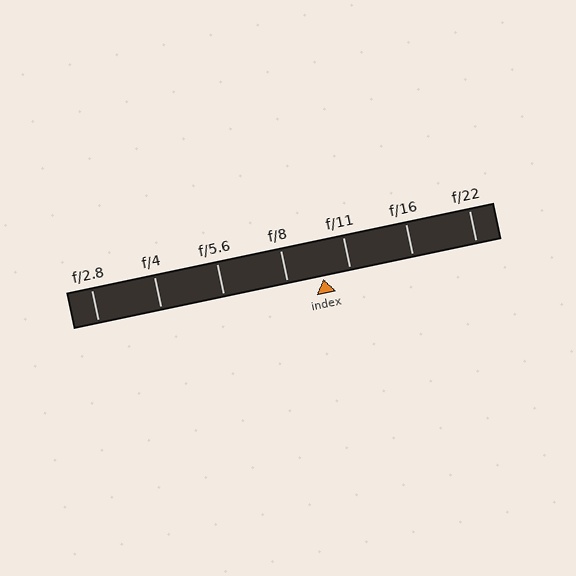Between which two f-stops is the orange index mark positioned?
The index mark is between f/8 and f/11.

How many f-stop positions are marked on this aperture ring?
There are 7 f-stop positions marked.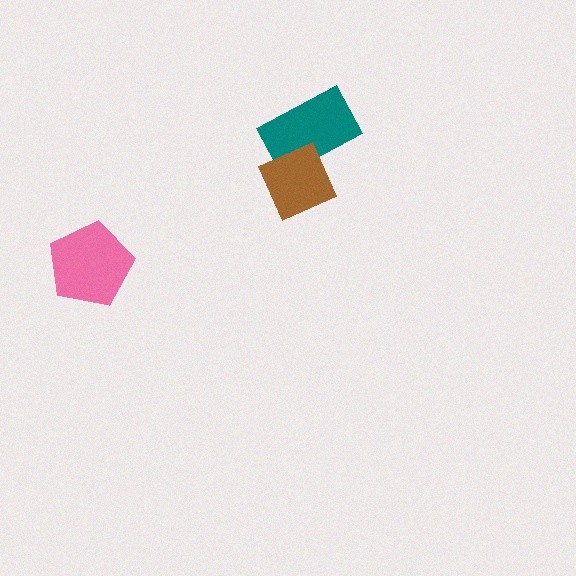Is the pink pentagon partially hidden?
No, no other shape covers it.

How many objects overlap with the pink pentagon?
0 objects overlap with the pink pentagon.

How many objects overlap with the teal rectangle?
1 object overlaps with the teal rectangle.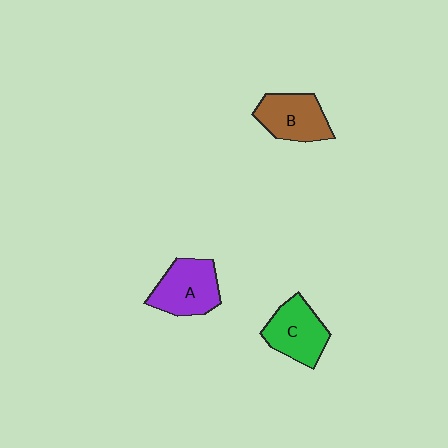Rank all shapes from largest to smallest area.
From largest to smallest: A (purple), C (green), B (brown).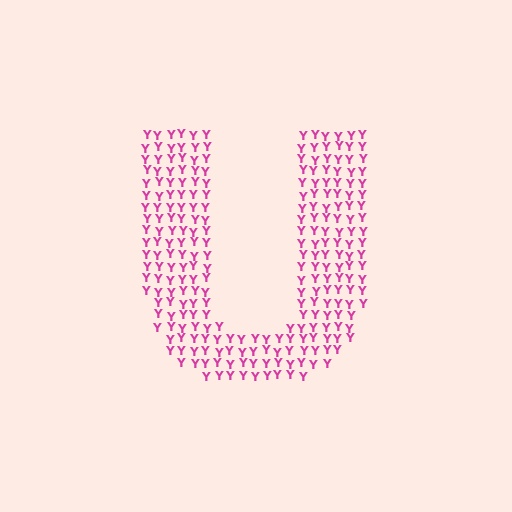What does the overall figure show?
The overall figure shows the letter U.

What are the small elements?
The small elements are letter Y's.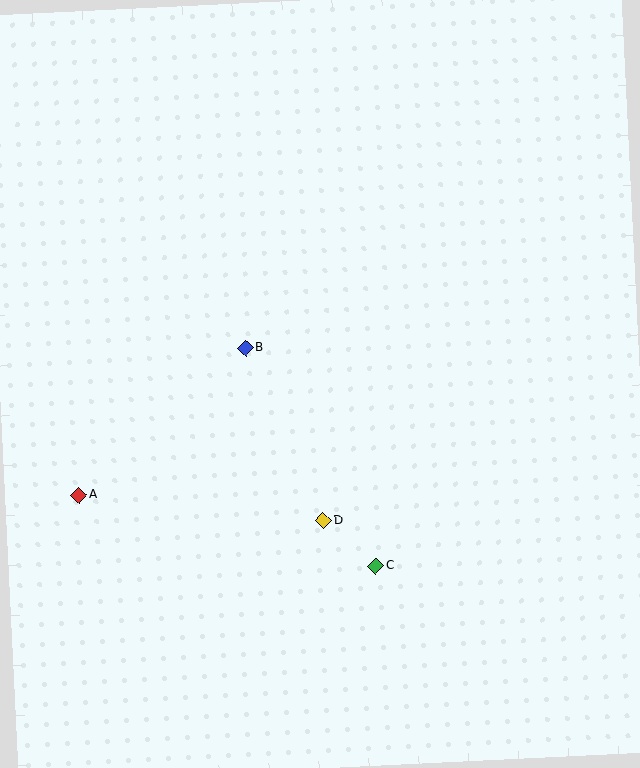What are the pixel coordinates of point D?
Point D is at (323, 521).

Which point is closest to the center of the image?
Point B at (245, 348) is closest to the center.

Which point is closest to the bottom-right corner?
Point C is closest to the bottom-right corner.